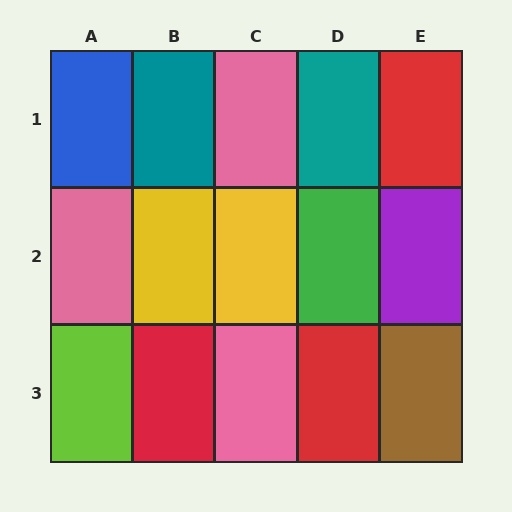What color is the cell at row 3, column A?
Lime.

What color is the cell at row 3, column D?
Red.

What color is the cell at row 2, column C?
Yellow.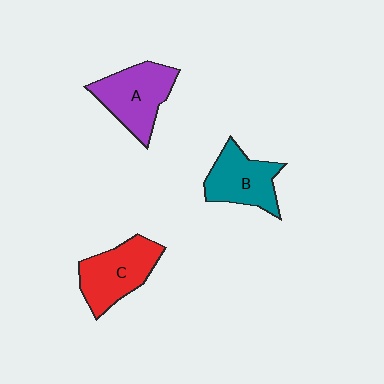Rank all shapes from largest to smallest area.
From largest to smallest: A (purple), C (red), B (teal).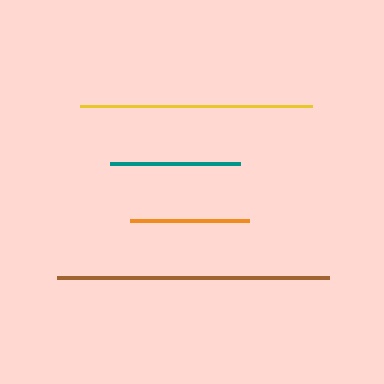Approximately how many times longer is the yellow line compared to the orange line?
The yellow line is approximately 2.0 times the length of the orange line.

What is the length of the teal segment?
The teal segment is approximately 130 pixels long.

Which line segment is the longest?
The brown line is the longest at approximately 272 pixels.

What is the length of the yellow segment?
The yellow segment is approximately 232 pixels long.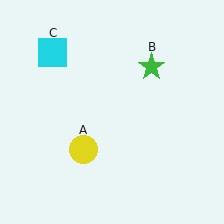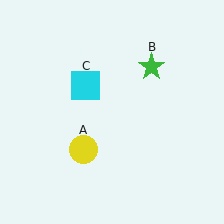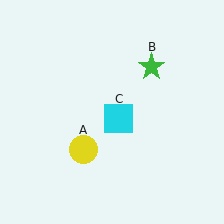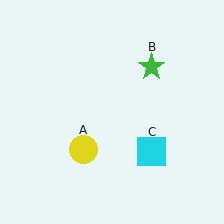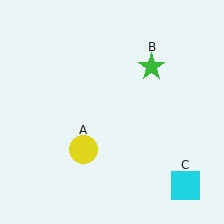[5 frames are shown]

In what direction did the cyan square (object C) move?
The cyan square (object C) moved down and to the right.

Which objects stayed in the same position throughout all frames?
Yellow circle (object A) and green star (object B) remained stationary.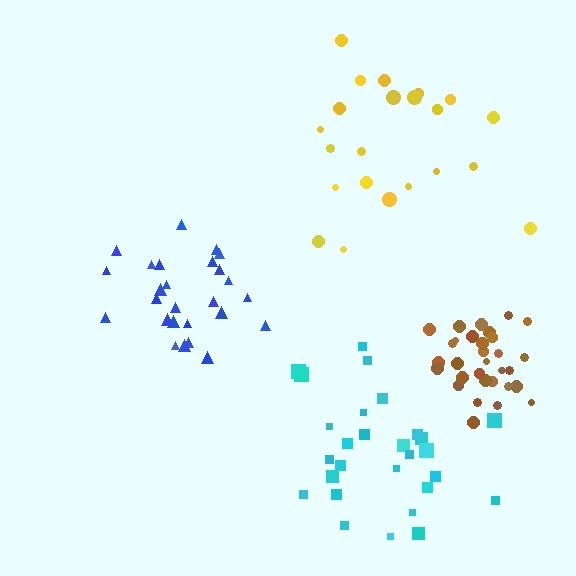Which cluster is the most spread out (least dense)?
Yellow.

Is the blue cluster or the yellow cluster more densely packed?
Blue.